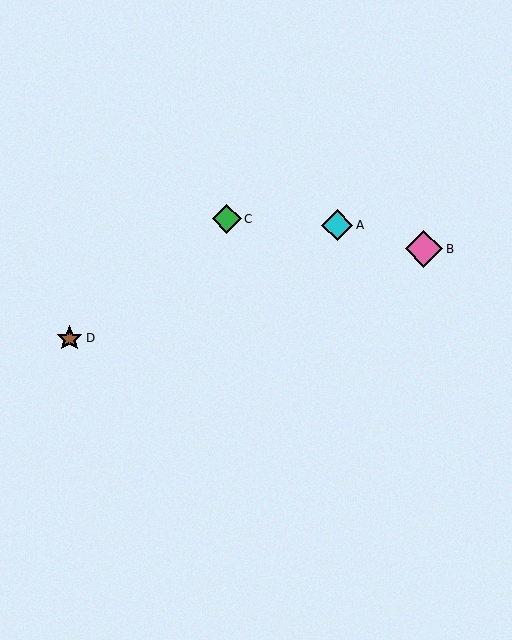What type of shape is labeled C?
Shape C is a green diamond.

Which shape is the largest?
The pink diamond (labeled B) is the largest.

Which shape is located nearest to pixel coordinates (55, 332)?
The brown star (labeled D) at (69, 338) is nearest to that location.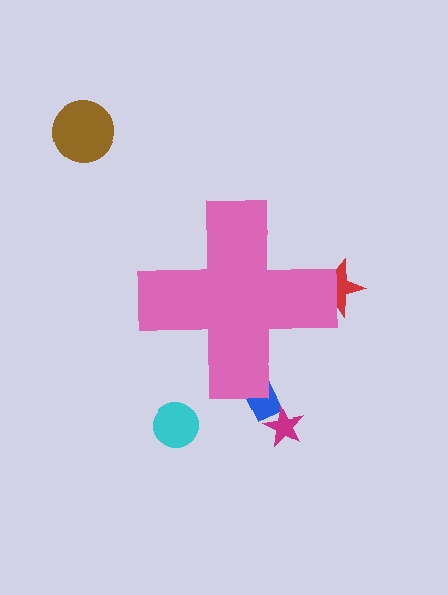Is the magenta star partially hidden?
No, the magenta star is fully visible.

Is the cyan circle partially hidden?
No, the cyan circle is fully visible.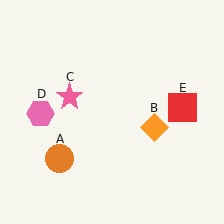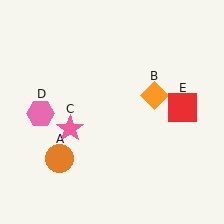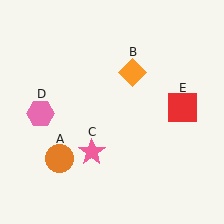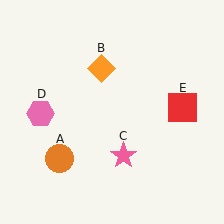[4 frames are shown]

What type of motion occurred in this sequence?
The orange diamond (object B), pink star (object C) rotated counterclockwise around the center of the scene.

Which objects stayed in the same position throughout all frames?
Orange circle (object A) and pink hexagon (object D) and red square (object E) remained stationary.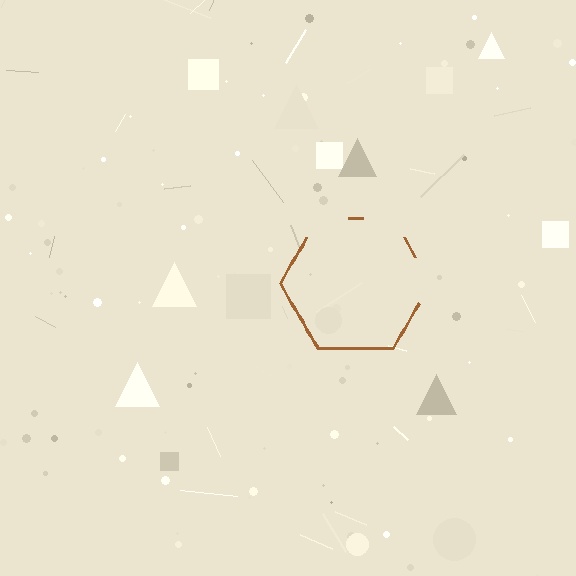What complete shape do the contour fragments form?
The contour fragments form a hexagon.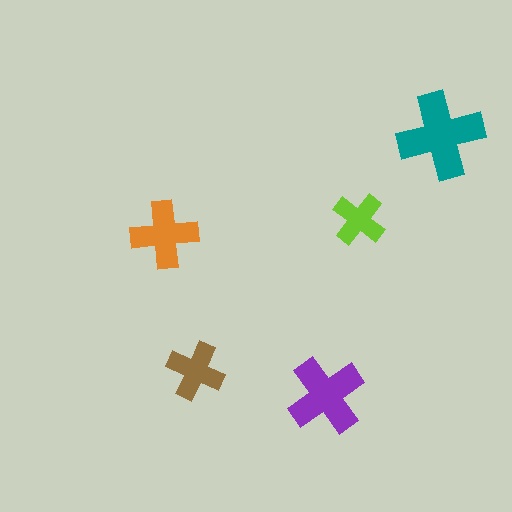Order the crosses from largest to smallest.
the teal one, the purple one, the orange one, the brown one, the lime one.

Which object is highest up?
The teal cross is topmost.